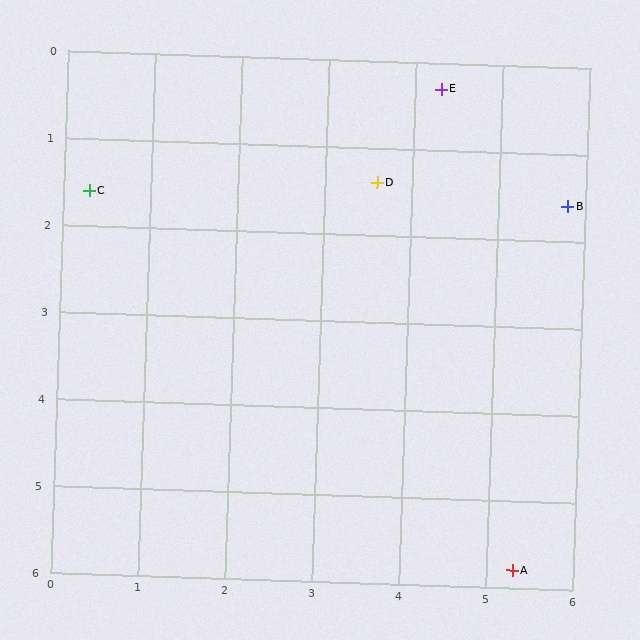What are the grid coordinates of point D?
Point D is at approximately (3.6, 1.4).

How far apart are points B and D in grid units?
Points B and D are about 2.2 grid units apart.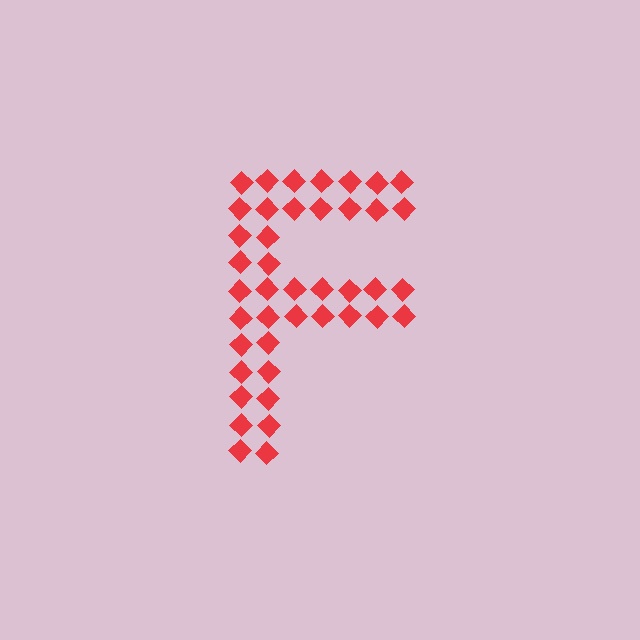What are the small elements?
The small elements are diamonds.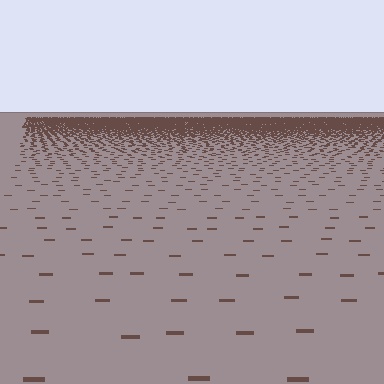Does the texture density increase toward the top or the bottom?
Density increases toward the top.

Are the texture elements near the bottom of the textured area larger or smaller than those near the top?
Larger. Near the bottom, elements are closer to the viewer and appear at a bigger on-screen size.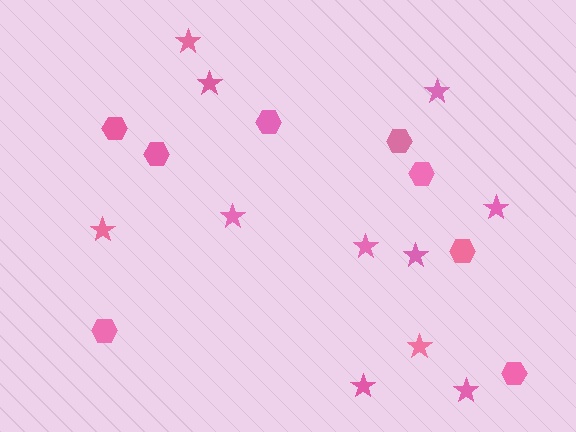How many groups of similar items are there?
There are 2 groups: one group of hexagons (8) and one group of stars (11).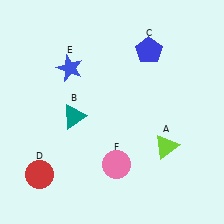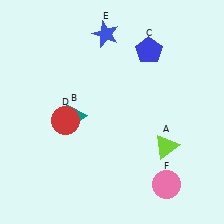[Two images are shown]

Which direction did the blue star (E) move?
The blue star (E) moved right.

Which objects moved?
The objects that moved are: the red circle (D), the blue star (E), the pink circle (F).